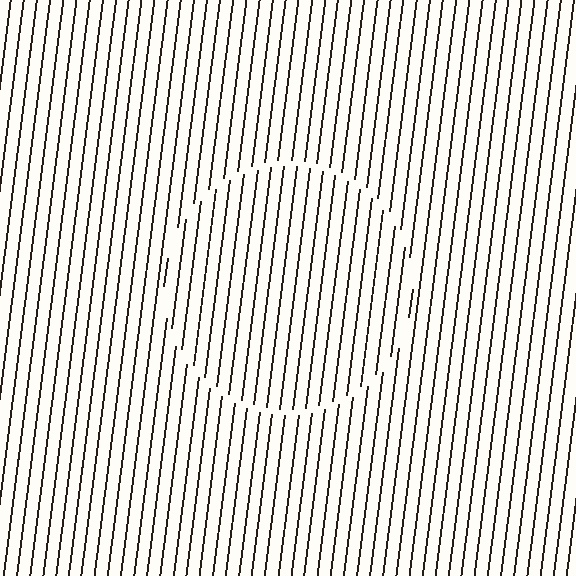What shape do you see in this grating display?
An illusory circle. The interior of the shape contains the same grating, shifted by half a period — the contour is defined by the phase discontinuity where line-ends from the inner and outer gratings abut.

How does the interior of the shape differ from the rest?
The interior of the shape contains the same grating, shifted by half a period — the contour is defined by the phase discontinuity where line-ends from the inner and outer gratings abut.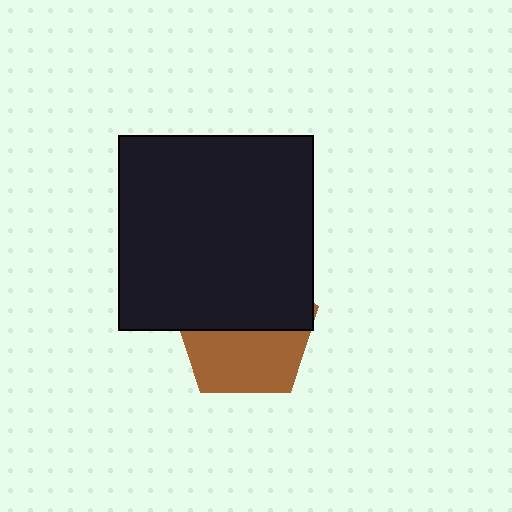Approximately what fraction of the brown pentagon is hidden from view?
Roughly 52% of the brown pentagon is hidden behind the black square.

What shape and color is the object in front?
The object in front is a black square.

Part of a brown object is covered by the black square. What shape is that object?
It is a pentagon.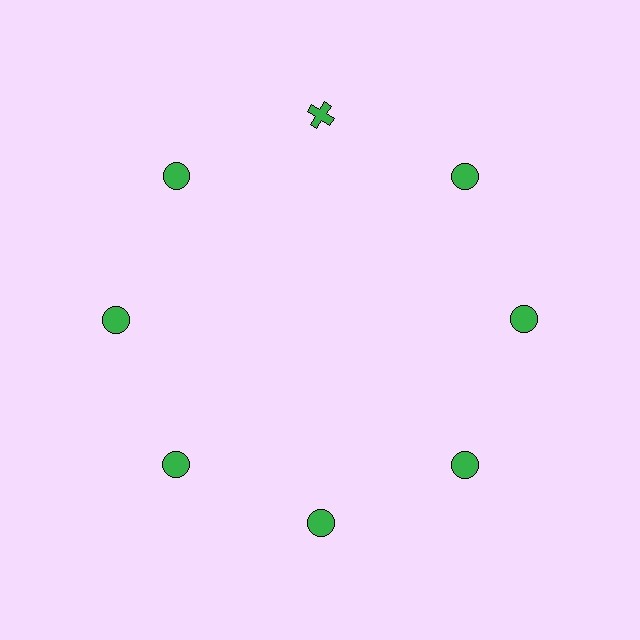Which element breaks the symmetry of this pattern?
The green cross at roughly the 12 o'clock position breaks the symmetry. All other shapes are green circles.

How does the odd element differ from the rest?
It has a different shape: cross instead of circle.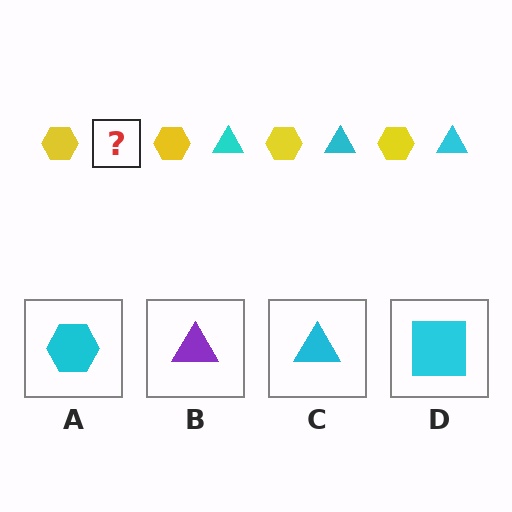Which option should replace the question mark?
Option C.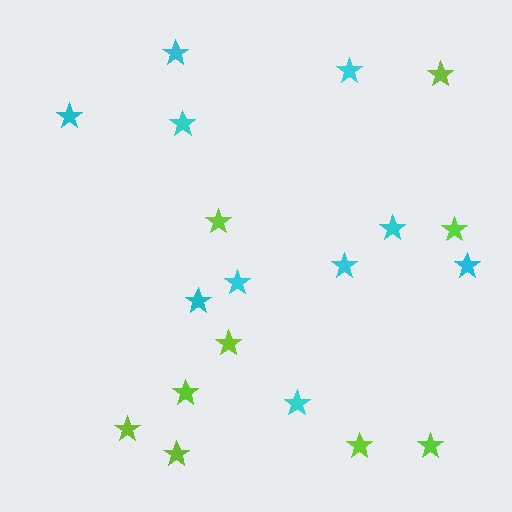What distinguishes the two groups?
There are 2 groups: one group of lime stars (9) and one group of cyan stars (10).